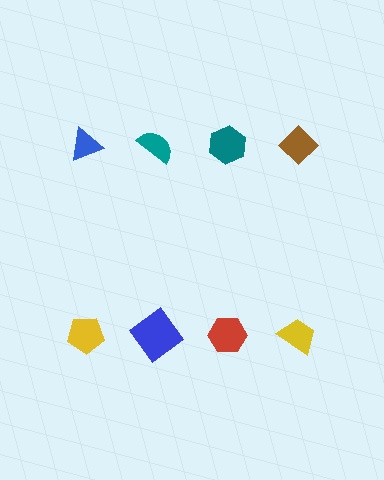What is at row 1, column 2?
A teal semicircle.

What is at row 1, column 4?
A brown diamond.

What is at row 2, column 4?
A yellow trapezoid.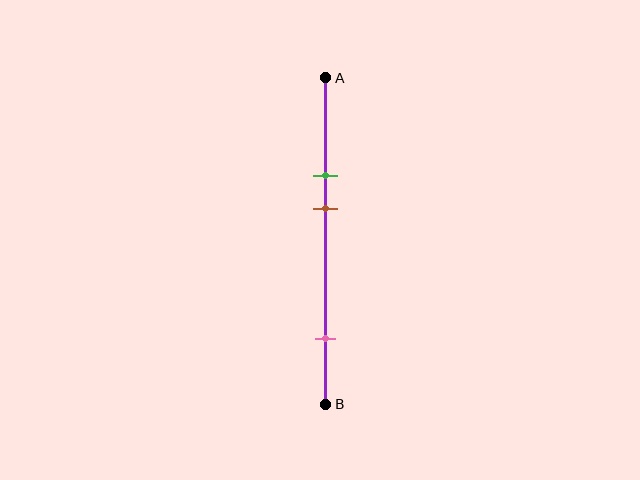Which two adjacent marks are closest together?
The green and brown marks are the closest adjacent pair.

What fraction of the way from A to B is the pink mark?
The pink mark is approximately 80% (0.8) of the way from A to B.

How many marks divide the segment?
There are 3 marks dividing the segment.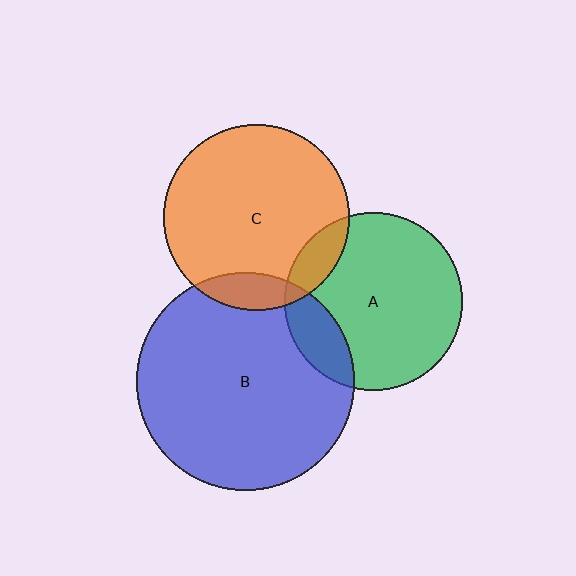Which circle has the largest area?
Circle B (blue).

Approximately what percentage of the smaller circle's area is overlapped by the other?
Approximately 15%.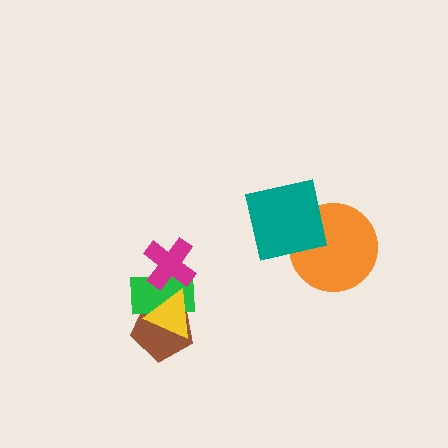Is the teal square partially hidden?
No, no other shape covers it.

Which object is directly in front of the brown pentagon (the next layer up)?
The green rectangle is directly in front of the brown pentagon.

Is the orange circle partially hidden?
Yes, it is partially covered by another shape.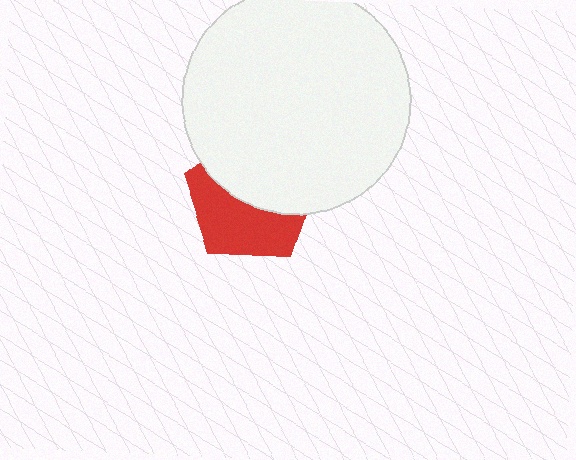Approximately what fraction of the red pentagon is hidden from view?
Roughly 51% of the red pentagon is hidden behind the white circle.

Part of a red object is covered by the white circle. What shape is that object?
It is a pentagon.